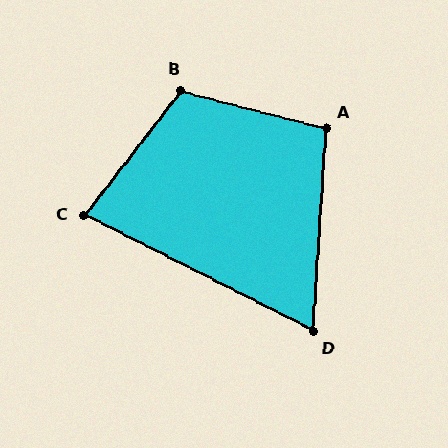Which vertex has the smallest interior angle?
D, at approximately 67 degrees.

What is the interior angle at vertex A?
Approximately 101 degrees (obtuse).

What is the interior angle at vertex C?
Approximately 79 degrees (acute).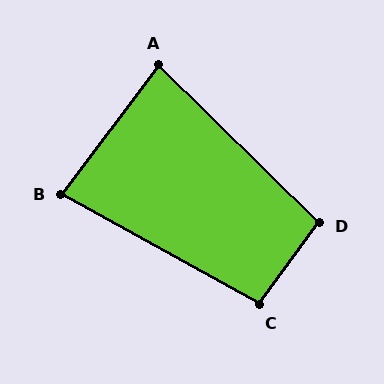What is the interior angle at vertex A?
Approximately 83 degrees (acute).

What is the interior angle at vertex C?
Approximately 97 degrees (obtuse).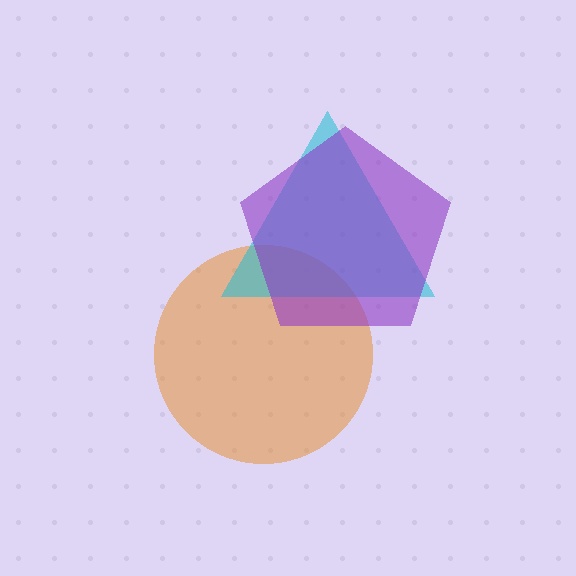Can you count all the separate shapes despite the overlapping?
Yes, there are 3 separate shapes.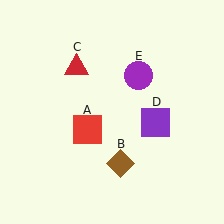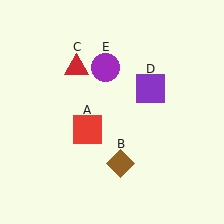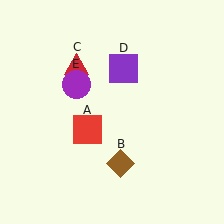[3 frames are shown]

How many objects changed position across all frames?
2 objects changed position: purple square (object D), purple circle (object E).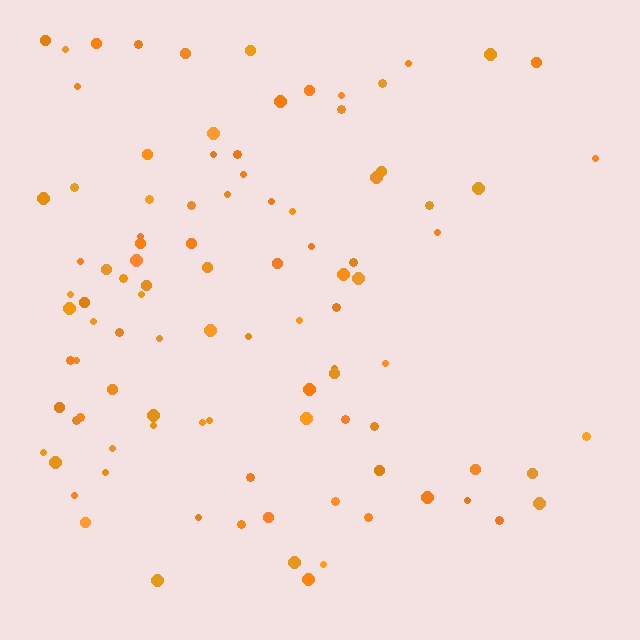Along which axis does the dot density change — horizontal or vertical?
Horizontal.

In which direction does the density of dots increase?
From right to left, with the left side densest.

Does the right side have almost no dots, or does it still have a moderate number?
Still a moderate number, just noticeably fewer than the left.